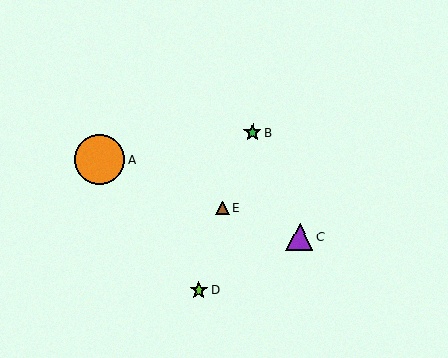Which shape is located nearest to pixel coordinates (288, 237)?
The purple triangle (labeled C) at (300, 237) is nearest to that location.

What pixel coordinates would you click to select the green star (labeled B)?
Click at (253, 133) to select the green star B.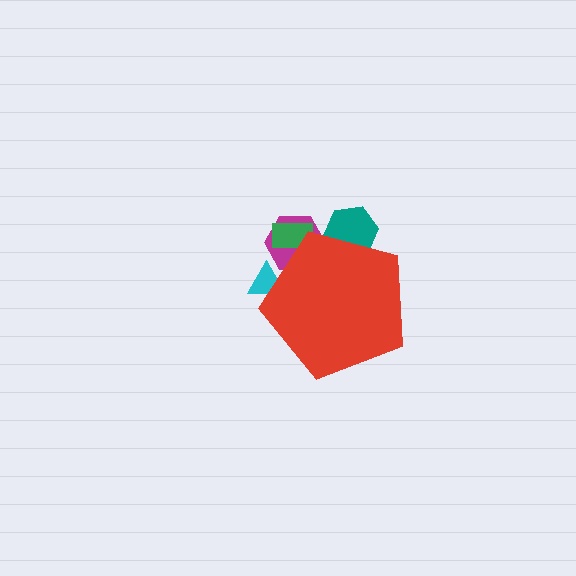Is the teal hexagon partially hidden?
Yes, the teal hexagon is partially hidden behind the red pentagon.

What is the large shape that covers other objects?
A red pentagon.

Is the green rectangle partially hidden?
Yes, the green rectangle is partially hidden behind the red pentagon.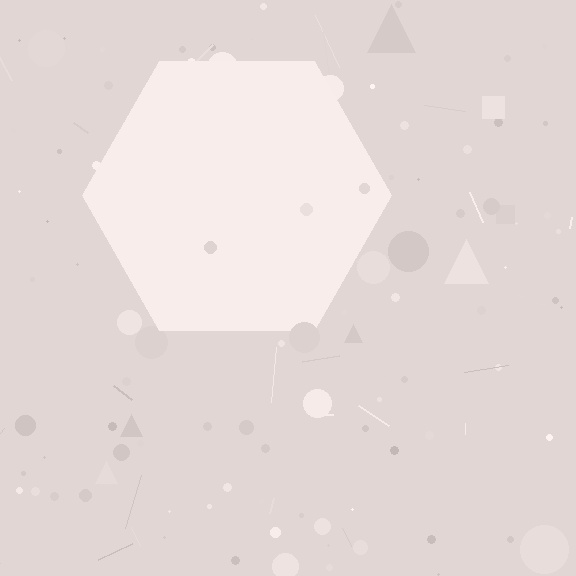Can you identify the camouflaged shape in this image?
The camouflaged shape is a hexagon.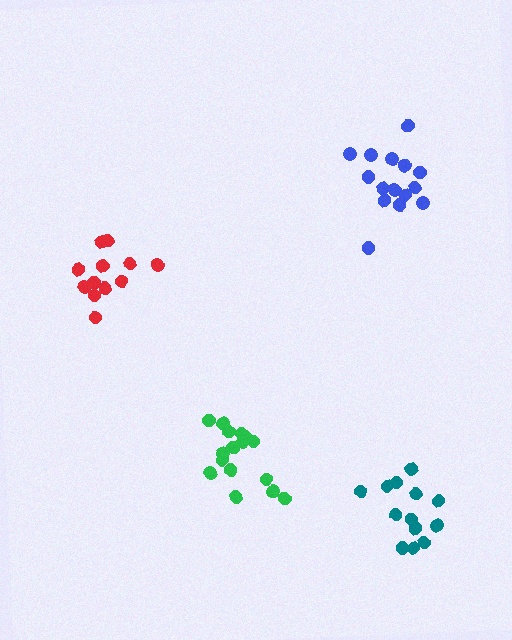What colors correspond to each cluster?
The clusters are colored: green, blue, teal, red.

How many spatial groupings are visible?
There are 4 spatial groupings.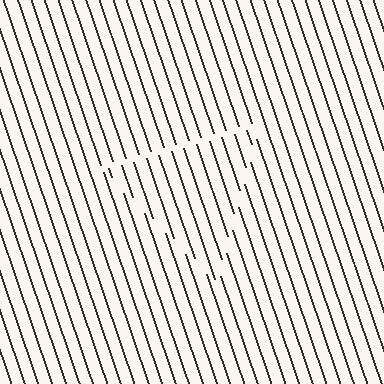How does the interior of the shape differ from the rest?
The interior of the shape contains the same grating, shifted by half a period — the contour is defined by the phase discontinuity where line-ends from the inner and outer gratings abut.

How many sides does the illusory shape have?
3 sides — the line-ends trace a triangle.